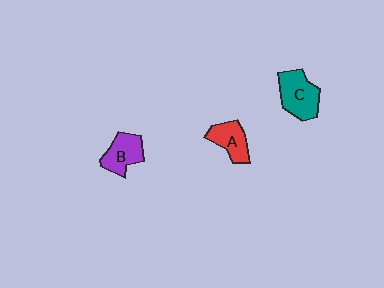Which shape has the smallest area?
Shape A (red).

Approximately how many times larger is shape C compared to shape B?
Approximately 1.2 times.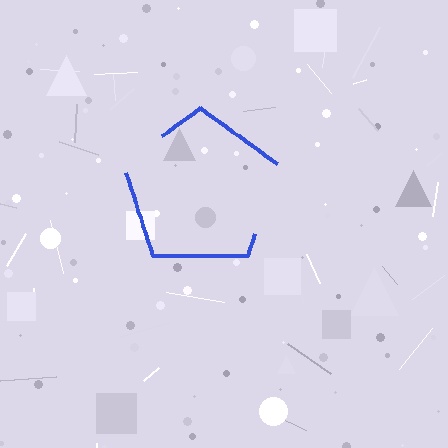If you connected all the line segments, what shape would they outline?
They would outline a pentagon.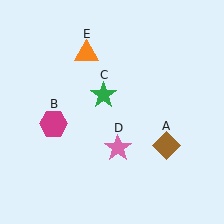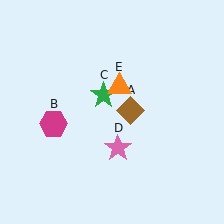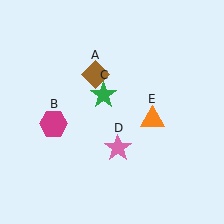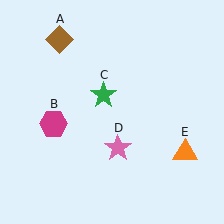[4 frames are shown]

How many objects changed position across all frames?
2 objects changed position: brown diamond (object A), orange triangle (object E).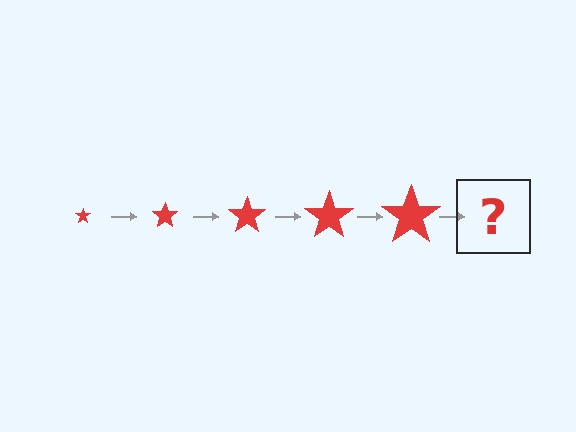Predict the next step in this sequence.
The next step is a red star, larger than the previous one.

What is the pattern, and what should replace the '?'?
The pattern is that the star gets progressively larger each step. The '?' should be a red star, larger than the previous one.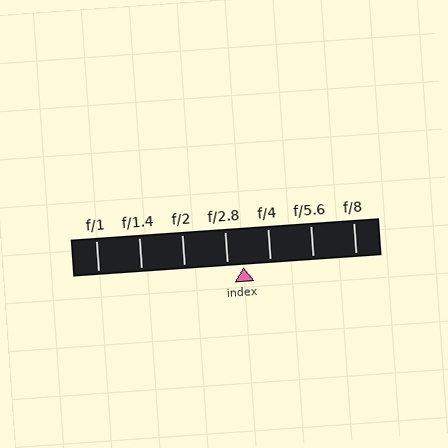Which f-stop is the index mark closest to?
The index mark is closest to f/2.8.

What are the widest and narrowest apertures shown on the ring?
The widest aperture shown is f/1 and the narrowest is f/8.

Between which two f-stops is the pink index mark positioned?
The index mark is between f/2.8 and f/4.